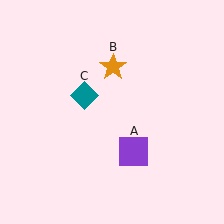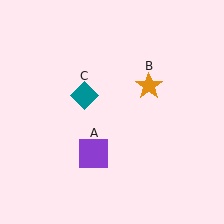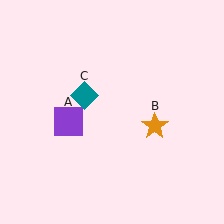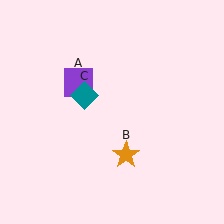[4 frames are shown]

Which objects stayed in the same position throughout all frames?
Teal diamond (object C) remained stationary.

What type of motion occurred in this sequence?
The purple square (object A), orange star (object B) rotated clockwise around the center of the scene.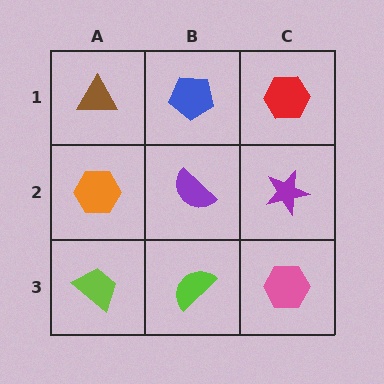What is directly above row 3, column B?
A purple semicircle.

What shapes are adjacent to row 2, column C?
A red hexagon (row 1, column C), a pink hexagon (row 3, column C), a purple semicircle (row 2, column B).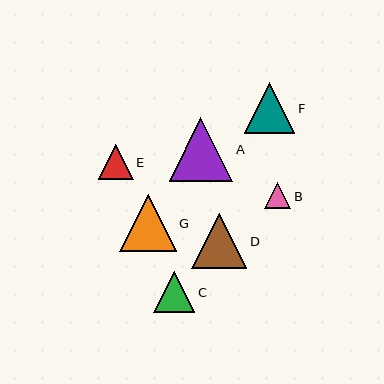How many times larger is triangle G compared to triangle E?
Triangle G is approximately 1.6 times the size of triangle E.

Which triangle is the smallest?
Triangle B is the smallest with a size of approximately 26 pixels.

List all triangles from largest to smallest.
From largest to smallest: A, G, D, F, C, E, B.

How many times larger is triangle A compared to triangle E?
Triangle A is approximately 1.8 times the size of triangle E.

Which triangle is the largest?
Triangle A is the largest with a size of approximately 64 pixels.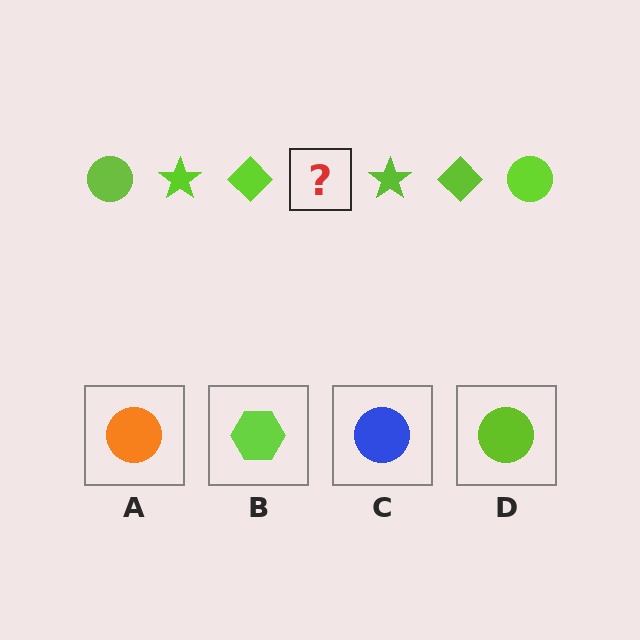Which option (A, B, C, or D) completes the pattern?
D.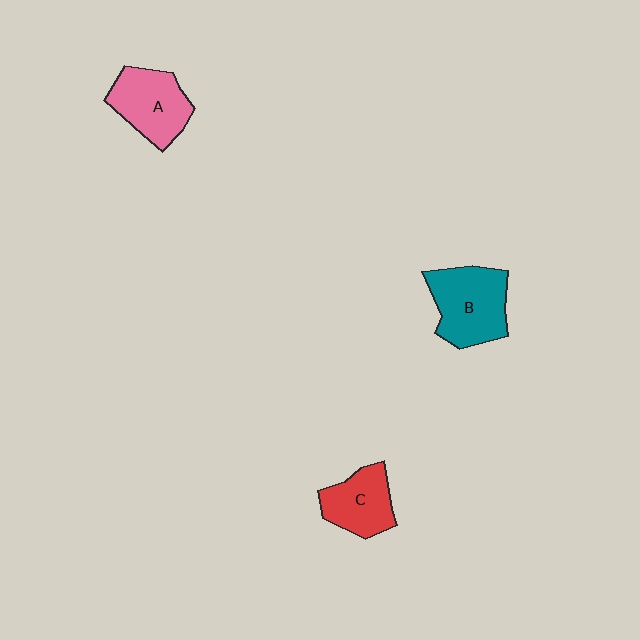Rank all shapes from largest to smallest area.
From largest to smallest: B (teal), A (pink), C (red).